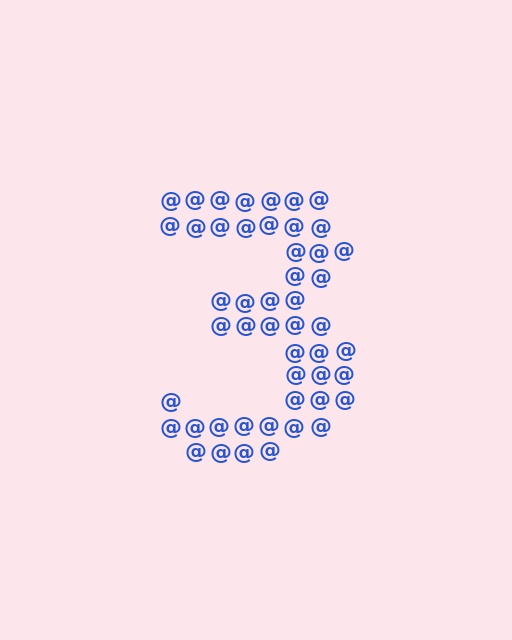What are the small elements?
The small elements are at signs.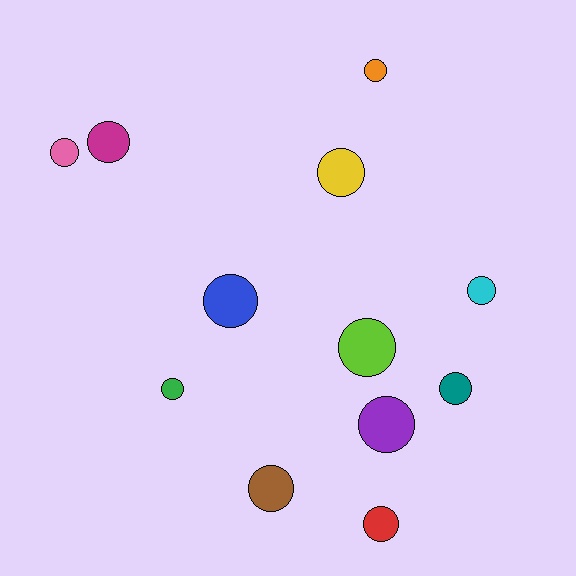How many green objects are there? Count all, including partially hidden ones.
There is 1 green object.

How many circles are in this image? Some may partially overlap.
There are 12 circles.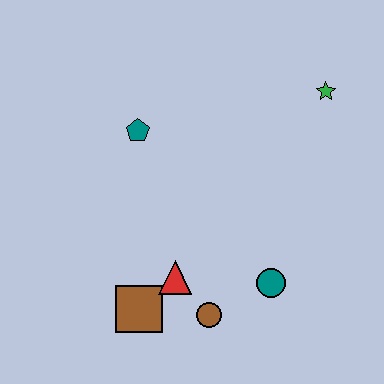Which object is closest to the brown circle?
The red triangle is closest to the brown circle.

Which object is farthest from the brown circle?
The green star is farthest from the brown circle.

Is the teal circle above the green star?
No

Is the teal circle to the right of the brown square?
Yes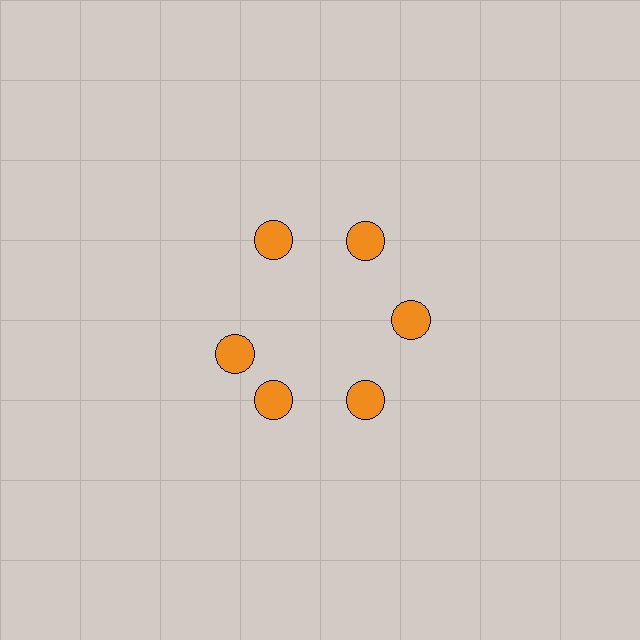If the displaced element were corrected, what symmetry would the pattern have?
It would have 6-fold rotational symmetry — the pattern would map onto itself every 60 degrees.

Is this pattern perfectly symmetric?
No. The 6 orange circles are arranged in a ring, but one element near the 9 o'clock position is rotated out of alignment along the ring, breaking the 6-fold rotational symmetry.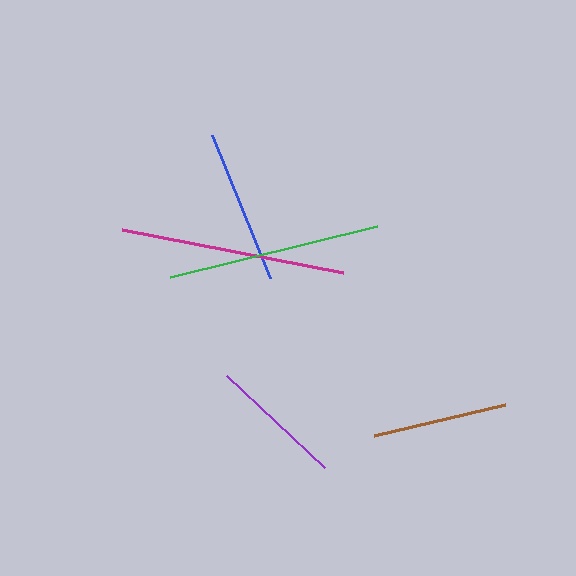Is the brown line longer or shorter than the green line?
The green line is longer than the brown line.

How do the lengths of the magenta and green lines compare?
The magenta and green lines are approximately the same length.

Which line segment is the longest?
The magenta line is the longest at approximately 226 pixels.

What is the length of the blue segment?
The blue segment is approximately 154 pixels long.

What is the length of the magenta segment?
The magenta segment is approximately 226 pixels long.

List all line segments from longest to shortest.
From longest to shortest: magenta, green, blue, purple, brown.